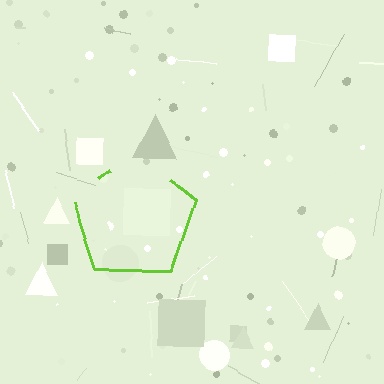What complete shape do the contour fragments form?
The contour fragments form a pentagon.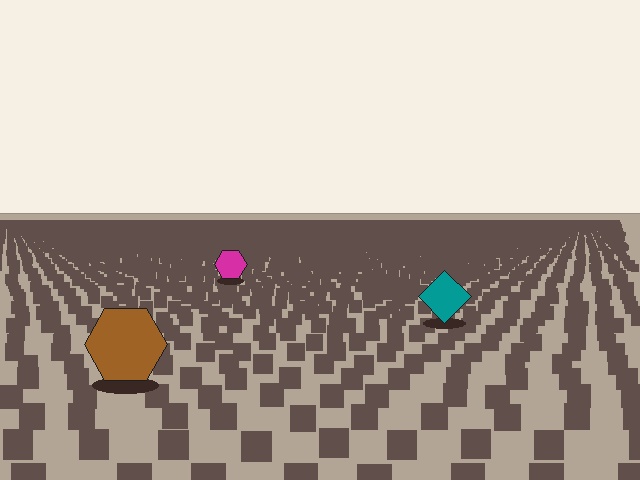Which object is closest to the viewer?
The brown hexagon is closest. The texture marks near it are larger and more spread out.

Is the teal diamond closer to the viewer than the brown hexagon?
No. The brown hexagon is closer — you can tell from the texture gradient: the ground texture is coarser near it.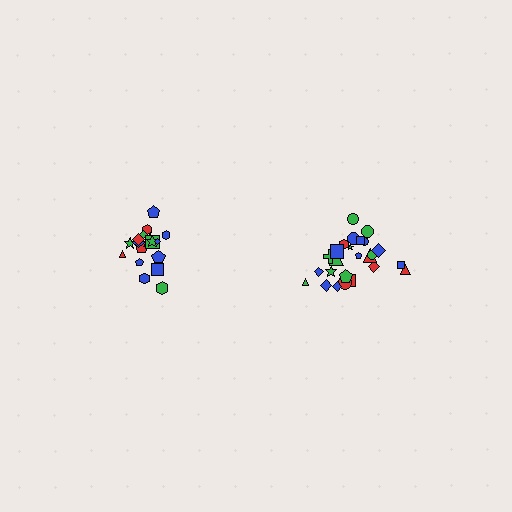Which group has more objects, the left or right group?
The right group.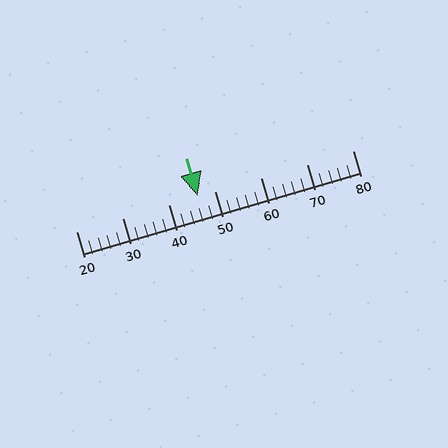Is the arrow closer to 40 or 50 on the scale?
The arrow is closer to 50.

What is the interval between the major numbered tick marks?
The major tick marks are spaced 10 units apart.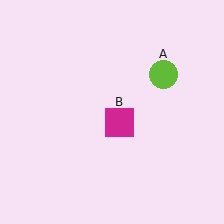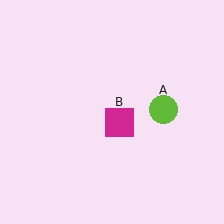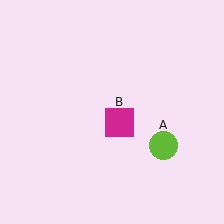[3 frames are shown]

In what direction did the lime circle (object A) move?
The lime circle (object A) moved down.